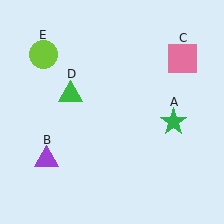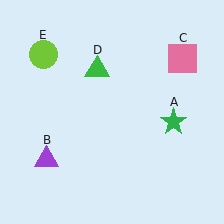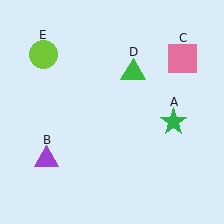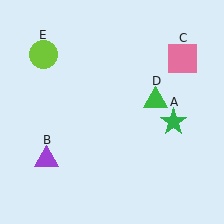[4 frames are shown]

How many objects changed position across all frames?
1 object changed position: green triangle (object D).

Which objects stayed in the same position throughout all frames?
Green star (object A) and purple triangle (object B) and pink square (object C) and lime circle (object E) remained stationary.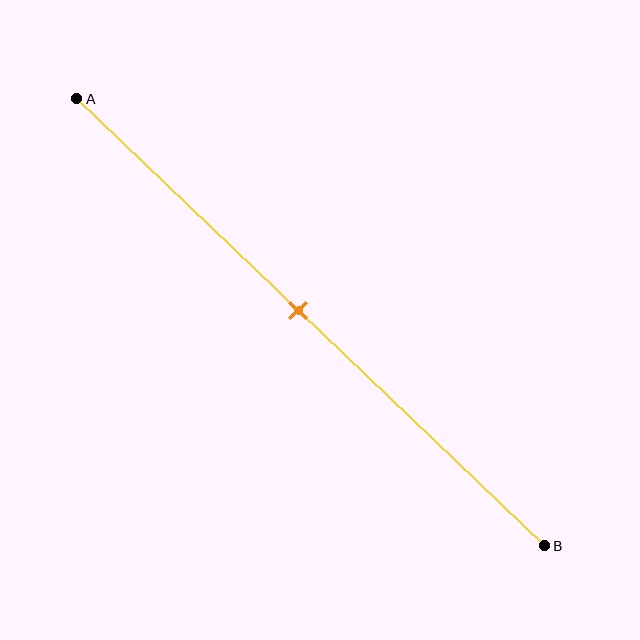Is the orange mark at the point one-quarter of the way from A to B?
No, the mark is at about 45% from A, not at the 25% one-quarter point.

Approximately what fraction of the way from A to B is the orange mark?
The orange mark is approximately 45% of the way from A to B.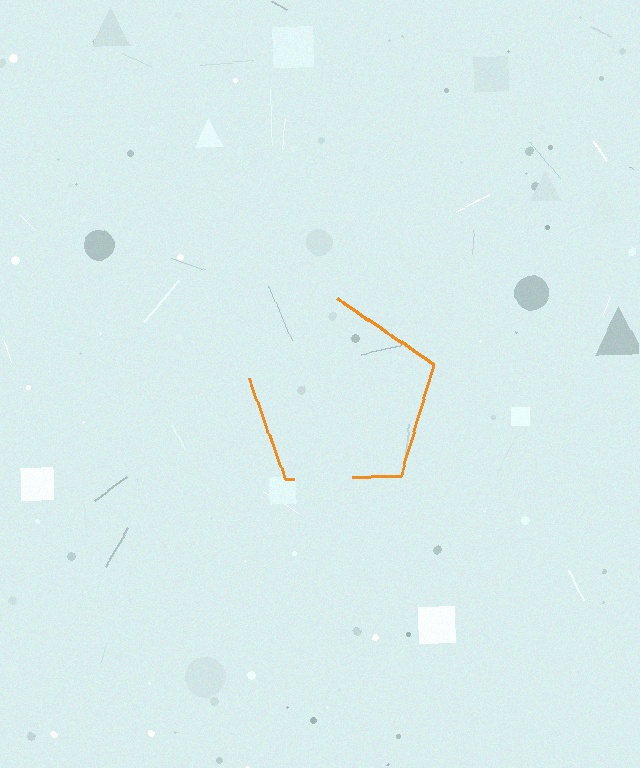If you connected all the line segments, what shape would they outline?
They would outline a pentagon.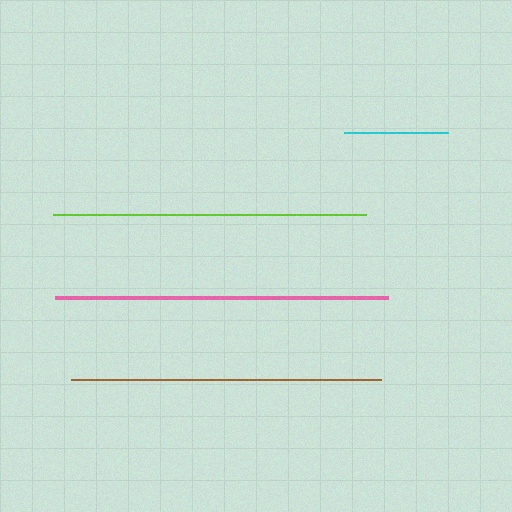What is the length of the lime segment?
The lime segment is approximately 313 pixels long.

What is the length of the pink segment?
The pink segment is approximately 333 pixels long.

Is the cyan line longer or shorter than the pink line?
The pink line is longer than the cyan line.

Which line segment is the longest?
The pink line is the longest at approximately 333 pixels.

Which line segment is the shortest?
The cyan line is the shortest at approximately 104 pixels.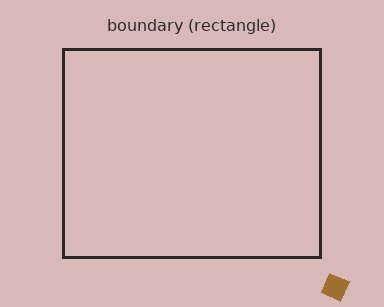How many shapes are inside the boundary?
0 inside, 1 outside.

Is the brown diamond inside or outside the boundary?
Outside.